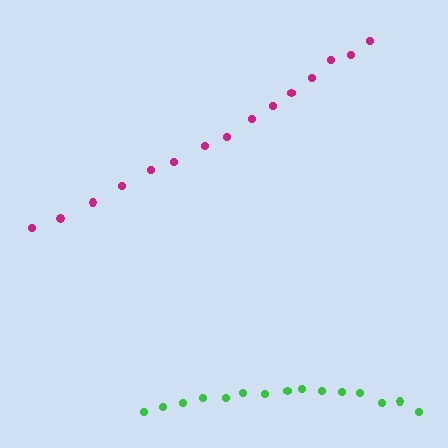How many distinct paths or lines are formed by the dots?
There are 2 distinct paths.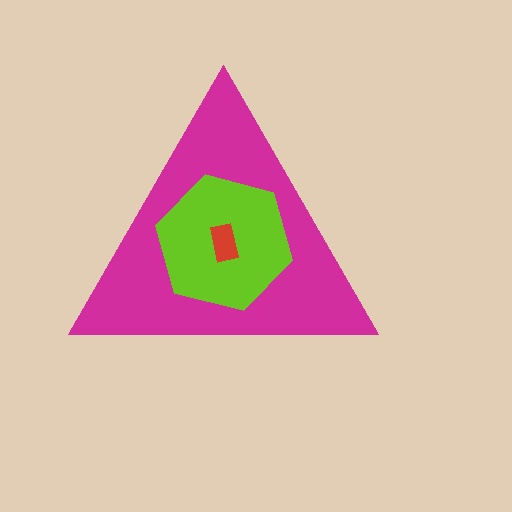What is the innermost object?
The red rectangle.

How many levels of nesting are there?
3.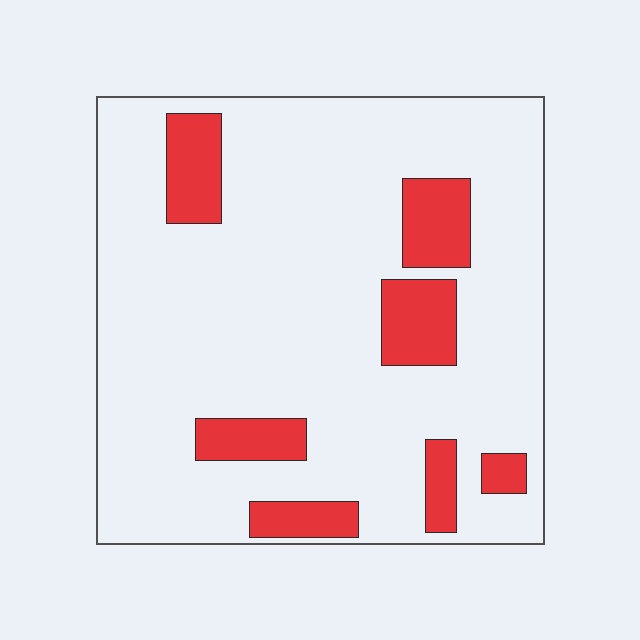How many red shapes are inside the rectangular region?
7.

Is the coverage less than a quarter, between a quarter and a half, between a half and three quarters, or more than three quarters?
Less than a quarter.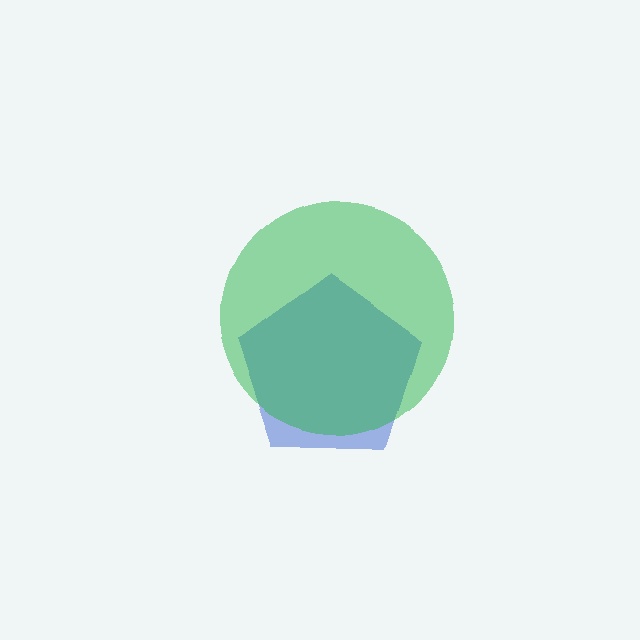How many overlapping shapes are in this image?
There are 2 overlapping shapes in the image.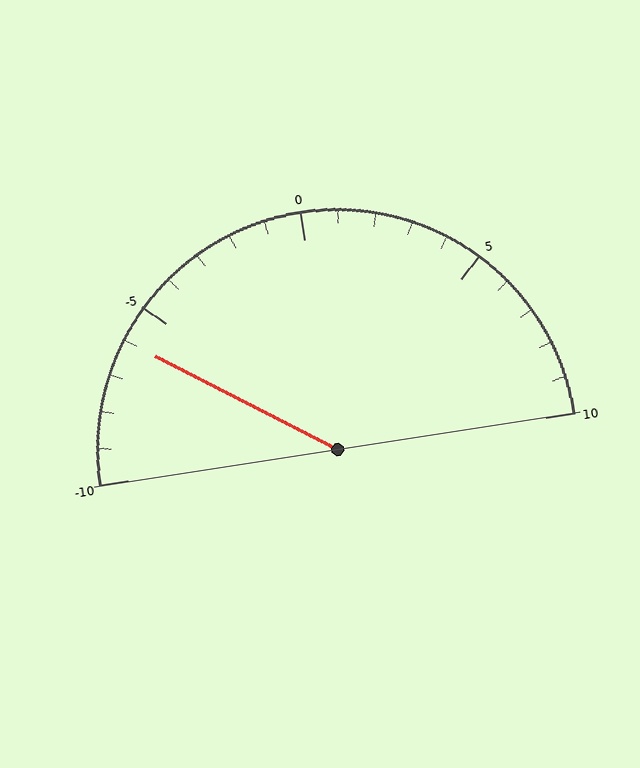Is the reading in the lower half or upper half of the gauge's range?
The reading is in the lower half of the range (-10 to 10).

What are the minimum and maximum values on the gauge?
The gauge ranges from -10 to 10.